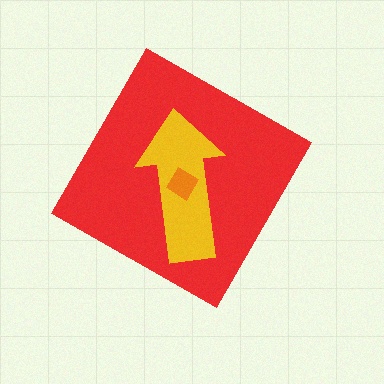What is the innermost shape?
The orange diamond.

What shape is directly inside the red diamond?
The yellow arrow.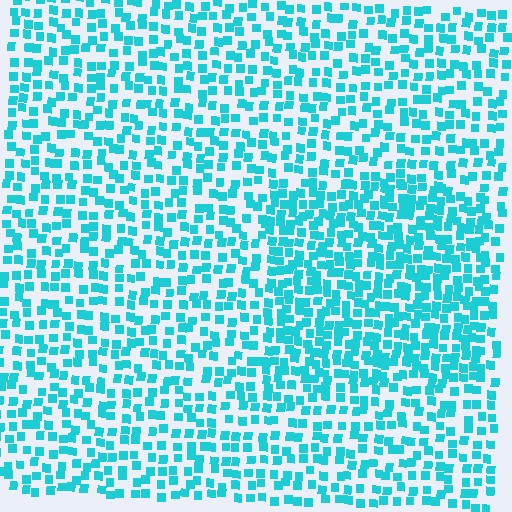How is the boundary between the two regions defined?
The boundary is defined by a change in element density (approximately 1.6x ratio). All elements are the same color, size, and shape.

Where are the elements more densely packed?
The elements are more densely packed inside the rectangle boundary.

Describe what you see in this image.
The image contains small cyan elements arranged at two different densities. A rectangle-shaped region is visible where the elements are more densely packed than the surrounding area.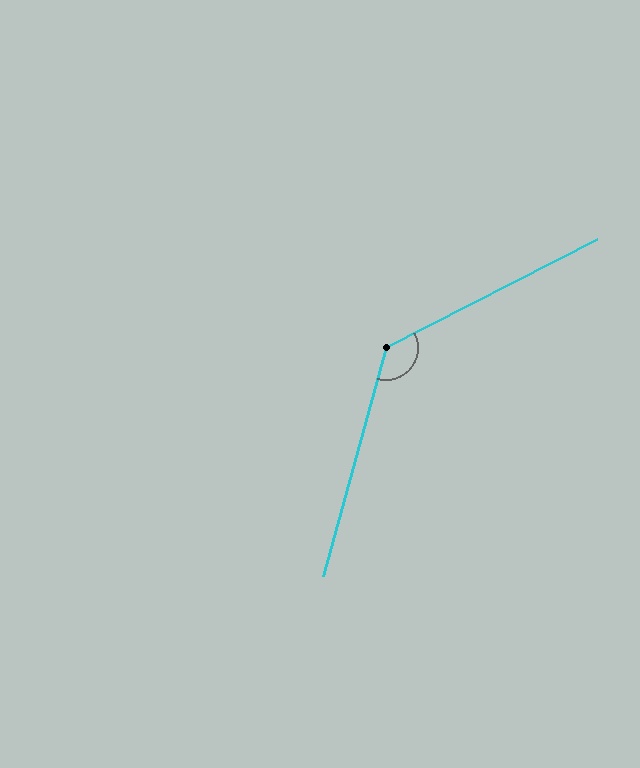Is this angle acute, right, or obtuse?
It is obtuse.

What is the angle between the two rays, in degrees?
Approximately 133 degrees.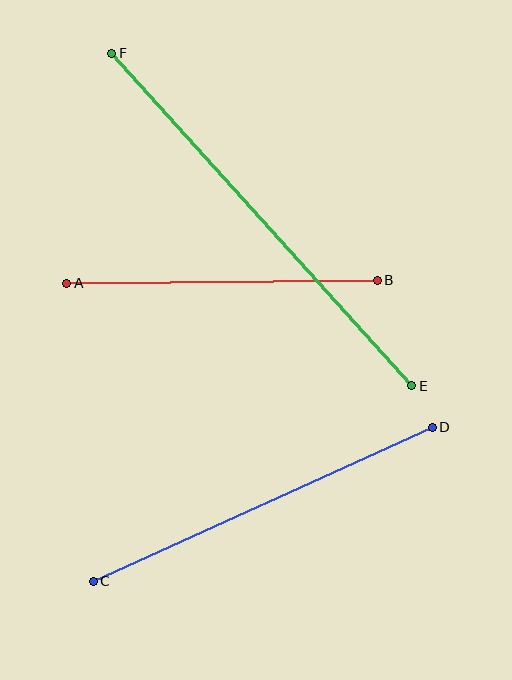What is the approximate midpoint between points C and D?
The midpoint is at approximately (263, 504) pixels.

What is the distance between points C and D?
The distance is approximately 373 pixels.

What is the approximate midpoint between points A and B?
The midpoint is at approximately (222, 282) pixels.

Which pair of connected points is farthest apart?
Points E and F are farthest apart.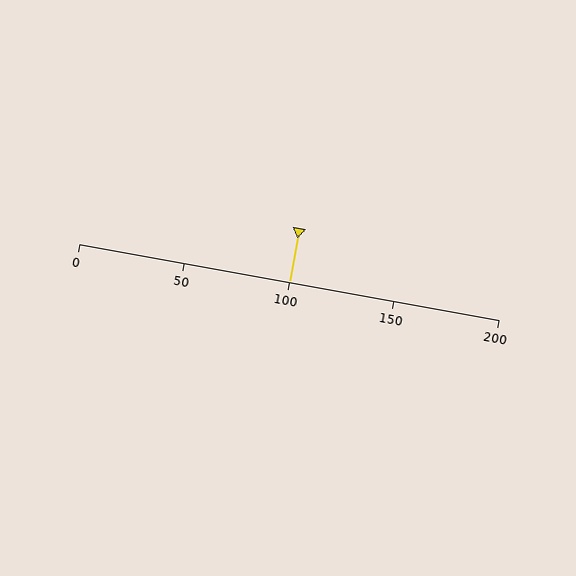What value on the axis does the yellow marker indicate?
The marker indicates approximately 100.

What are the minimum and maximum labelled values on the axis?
The axis runs from 0 to 200.